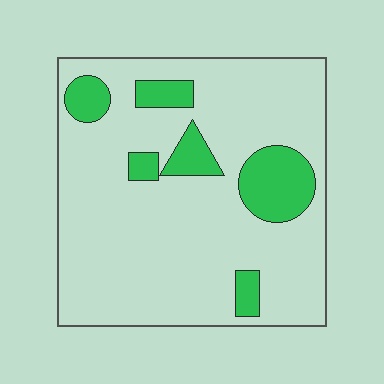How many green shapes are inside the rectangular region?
6.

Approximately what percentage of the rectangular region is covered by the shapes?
Approximately 15%.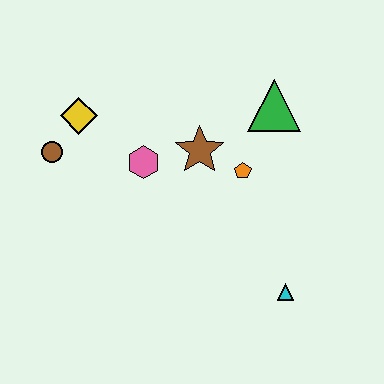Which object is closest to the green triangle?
The orange pentagon is closest to the green triangle.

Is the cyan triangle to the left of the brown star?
No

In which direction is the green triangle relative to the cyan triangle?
The green triangle is above the cyan triangle.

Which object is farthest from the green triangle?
The brown circle is farthest from the green triangle.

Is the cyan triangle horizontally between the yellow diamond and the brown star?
No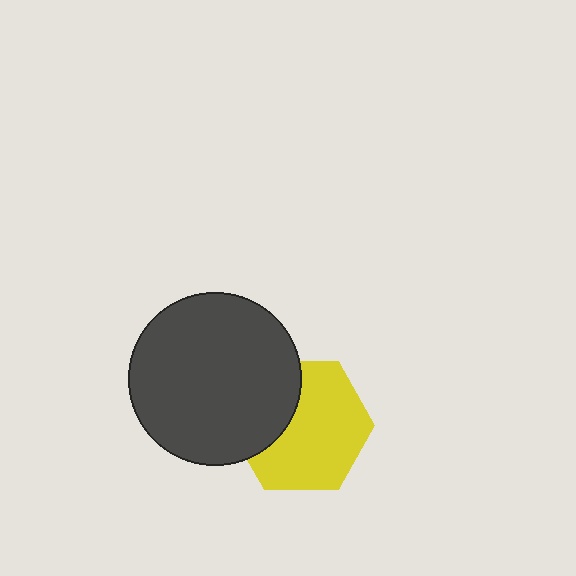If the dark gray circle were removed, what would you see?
You would see the complete yellow hexagon.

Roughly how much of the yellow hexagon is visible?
Most of it is visible (roughly 68%).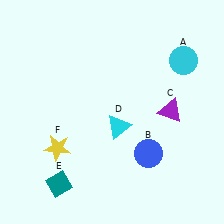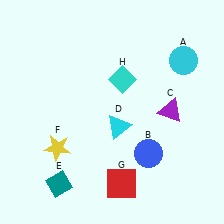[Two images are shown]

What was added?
A red square (G), a cyan diamond (H) were added in Image 2.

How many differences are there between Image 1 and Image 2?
There are 2 differences between the two images.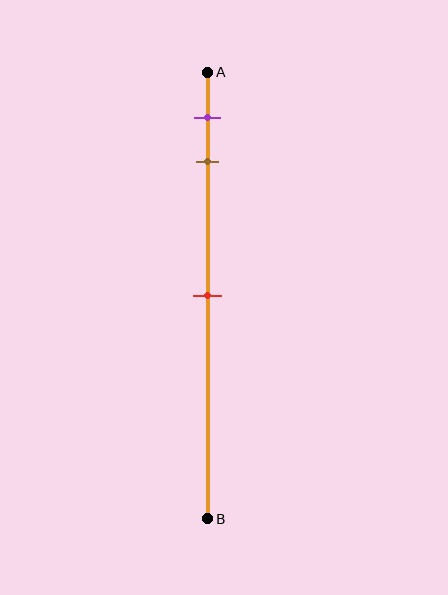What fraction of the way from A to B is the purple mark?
The purple mark is approximately 10% (0.1) of the way from A to B.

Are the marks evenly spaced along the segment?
No, the marks are not evenly spaced.